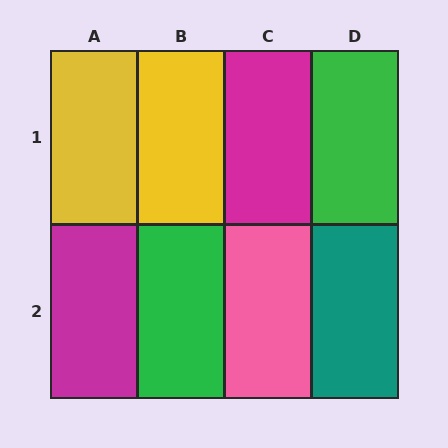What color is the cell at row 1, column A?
Yellow.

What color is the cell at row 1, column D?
Green.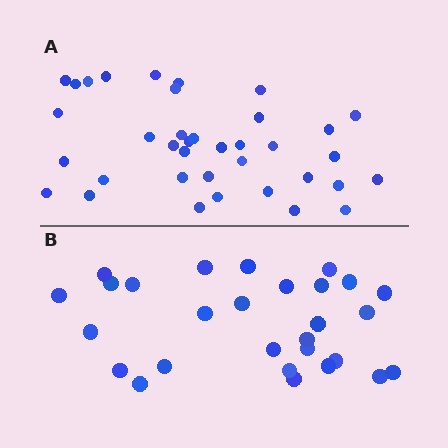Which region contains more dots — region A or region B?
Region A (the top region) has more dots.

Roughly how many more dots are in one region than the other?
Region A has roughly 8 or so more dots than region B.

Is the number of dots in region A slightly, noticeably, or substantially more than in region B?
Region A has noticeably more, but not dramatically so. The ratio is roughly 1.3 to 1.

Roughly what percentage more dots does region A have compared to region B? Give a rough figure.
About 30% more.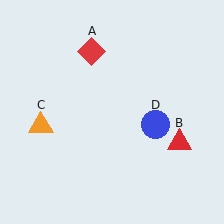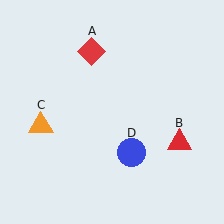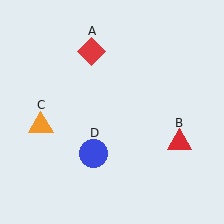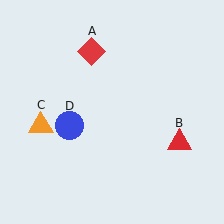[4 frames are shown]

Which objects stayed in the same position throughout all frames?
Red diamond (object A) and red triangle (object B) and orange triangle (object C) remained stationary.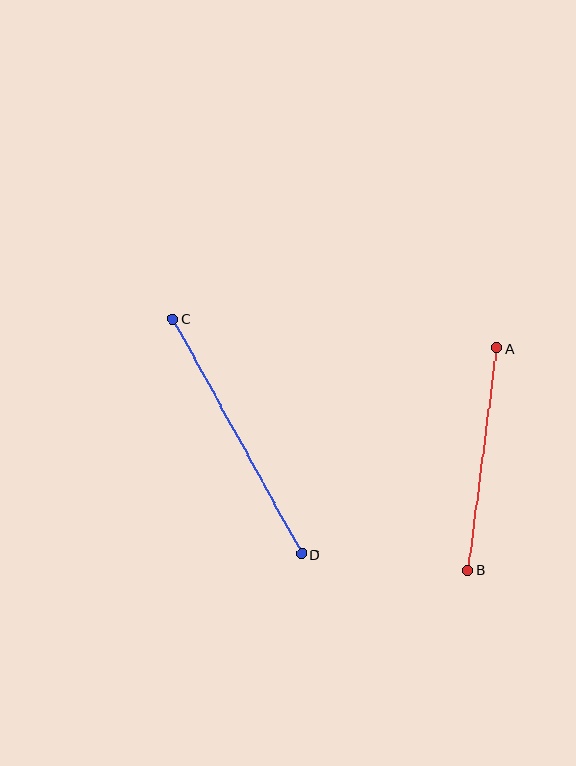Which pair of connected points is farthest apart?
Points C and D are farthest apart.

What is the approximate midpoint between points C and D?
The midpoint is at approximately (237, 437) pixels.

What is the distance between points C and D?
The distance is approximately 268 pixels.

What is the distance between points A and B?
The distance is approximately 224 pixels.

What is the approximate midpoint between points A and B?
The midpoint is at approximately (482, 459) pixels.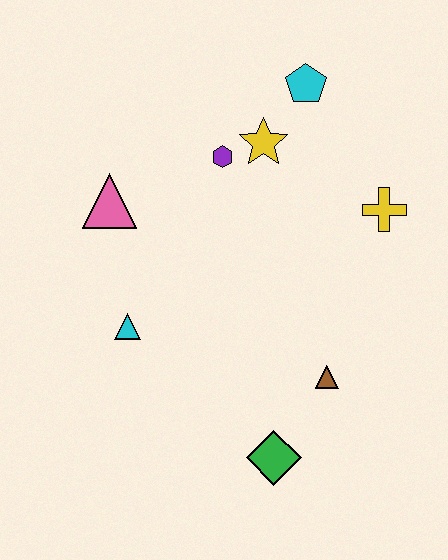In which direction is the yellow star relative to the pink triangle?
The yellow star is to the right of the pink triangle.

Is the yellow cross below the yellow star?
Yes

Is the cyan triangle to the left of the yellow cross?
Yes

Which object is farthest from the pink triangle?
The green diamond is farthest from the pink triangle.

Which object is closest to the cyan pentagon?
The yellow star is closest to the cyan pentagon.